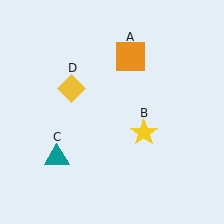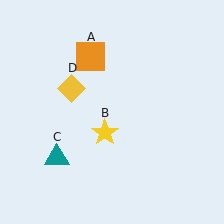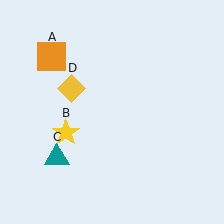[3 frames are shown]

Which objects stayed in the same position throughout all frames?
Teal triangle (object C) and yellow diamond (object D) remained stationary.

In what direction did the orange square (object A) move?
The orange square (object A) moved left.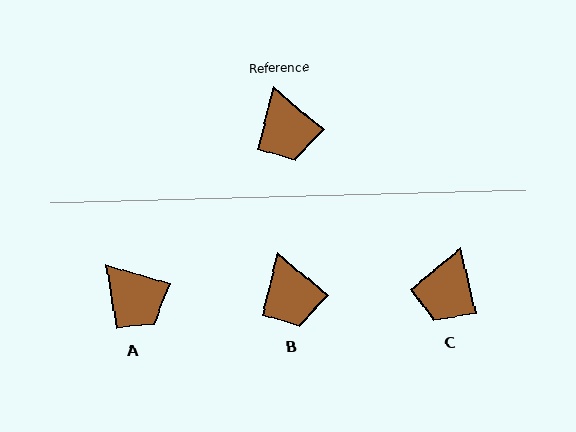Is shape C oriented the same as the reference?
No, it is off by about 37 degrees.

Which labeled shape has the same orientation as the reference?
B.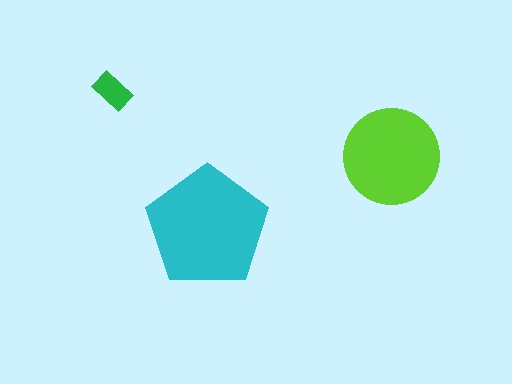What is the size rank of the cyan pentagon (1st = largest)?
1st.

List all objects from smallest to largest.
The green rectangle, the lime circle, the cyan pentagon.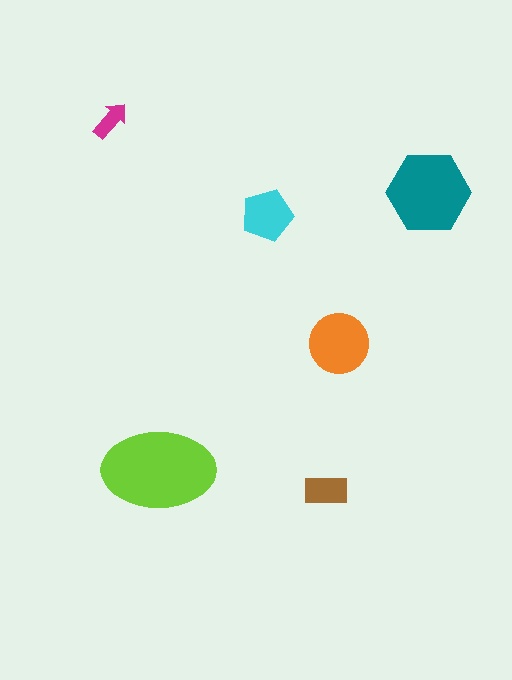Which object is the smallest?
The magenta arrow.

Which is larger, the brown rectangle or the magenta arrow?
The brown rectangle.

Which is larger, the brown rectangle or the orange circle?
The orange circle.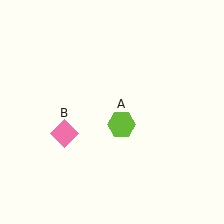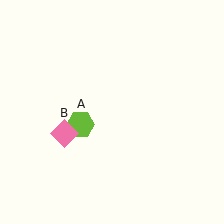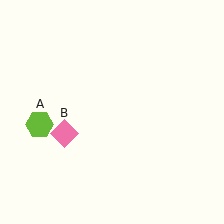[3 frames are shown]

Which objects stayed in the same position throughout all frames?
Pink diamond (object B) remained stationary.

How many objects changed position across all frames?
1 object changed position: lime hexagon (object A).